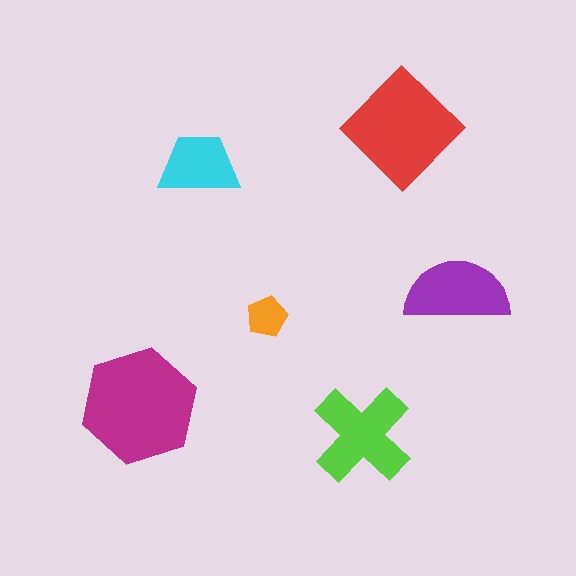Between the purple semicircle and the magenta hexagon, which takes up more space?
The magenta hexagon.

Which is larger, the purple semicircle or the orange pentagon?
The purple semicircle.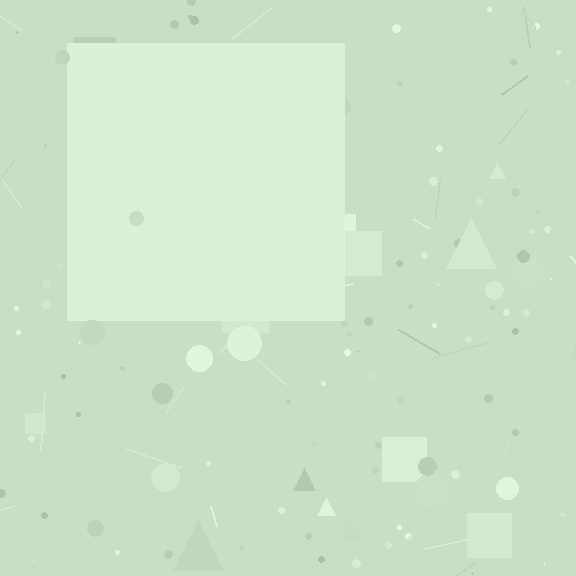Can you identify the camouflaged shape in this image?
The camouflaged shape is a square.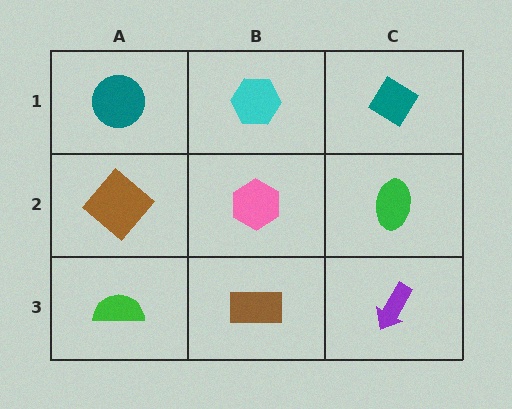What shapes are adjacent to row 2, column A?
A teal circle (row 1, column A), a green semicircle (row 3, column A), a pink hexagon (row 2, column B).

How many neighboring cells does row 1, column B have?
3.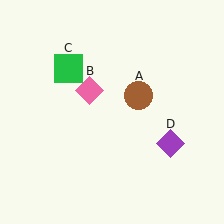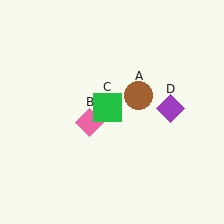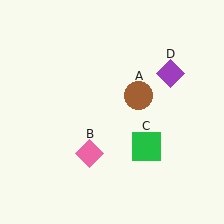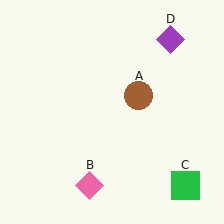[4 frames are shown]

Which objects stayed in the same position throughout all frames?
Brown circle (object A) remained stationary.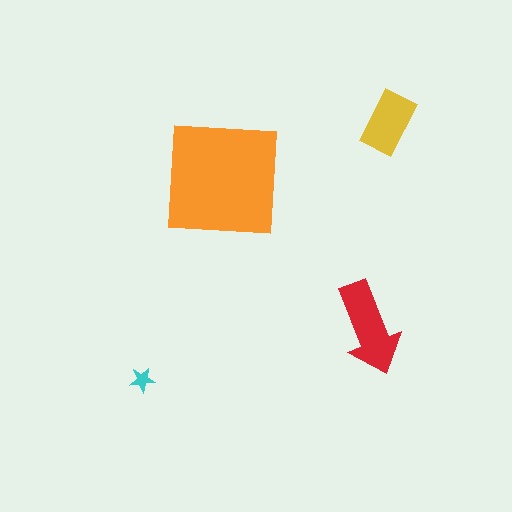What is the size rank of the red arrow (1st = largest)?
2nd.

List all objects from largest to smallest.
The orange square, the red arrow, the yellow rectangle, the cyan star.